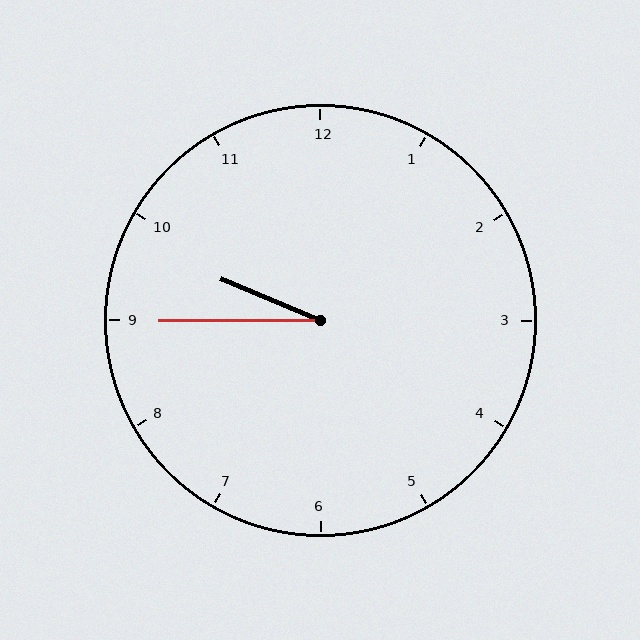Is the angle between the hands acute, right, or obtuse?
It is acute.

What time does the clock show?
9:45.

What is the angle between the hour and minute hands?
Approximately 22 degrees.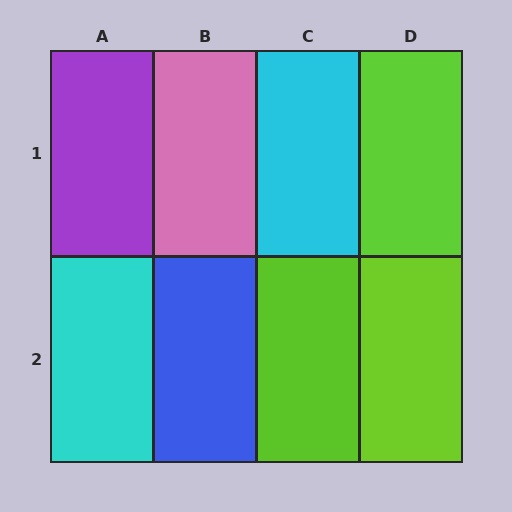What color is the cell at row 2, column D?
Lime.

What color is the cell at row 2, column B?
Blue.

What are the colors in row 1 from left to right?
Purple, pink, cyan, lime.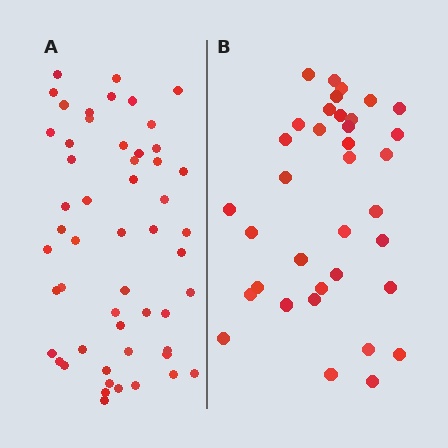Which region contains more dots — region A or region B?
Region A (the left region) has more dots.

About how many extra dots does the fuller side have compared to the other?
Region A has approximately 15 more dots than region B.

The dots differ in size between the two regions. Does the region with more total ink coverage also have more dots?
No. Region B has more total ink coverage because its dots are larger, but region A actually contains more individual dots. Total area can be misleading — the number of items is what matters here.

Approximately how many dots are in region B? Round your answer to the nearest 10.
About 40 dots. (The exact count is 36, which rounds to 40.)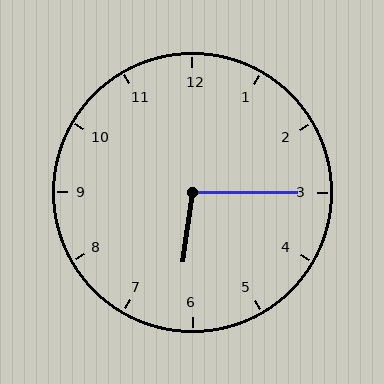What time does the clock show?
6:15.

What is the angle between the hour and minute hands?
Approximately 98 degrees.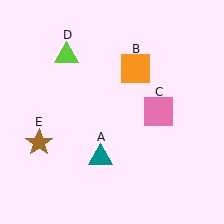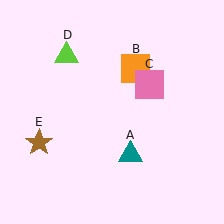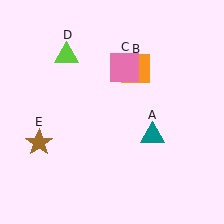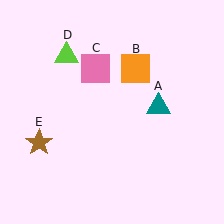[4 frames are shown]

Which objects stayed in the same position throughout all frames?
Orange square (object B) and lime triangle (object D) and brown star (object E) remained stationary.